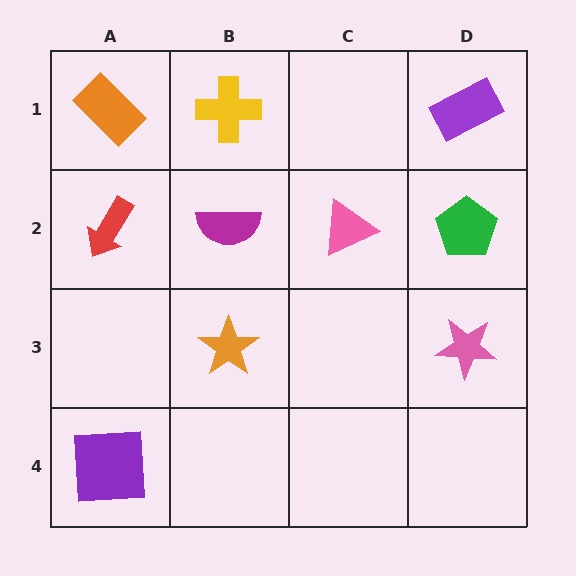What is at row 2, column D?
A green pentagon.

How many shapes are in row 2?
4 shapes.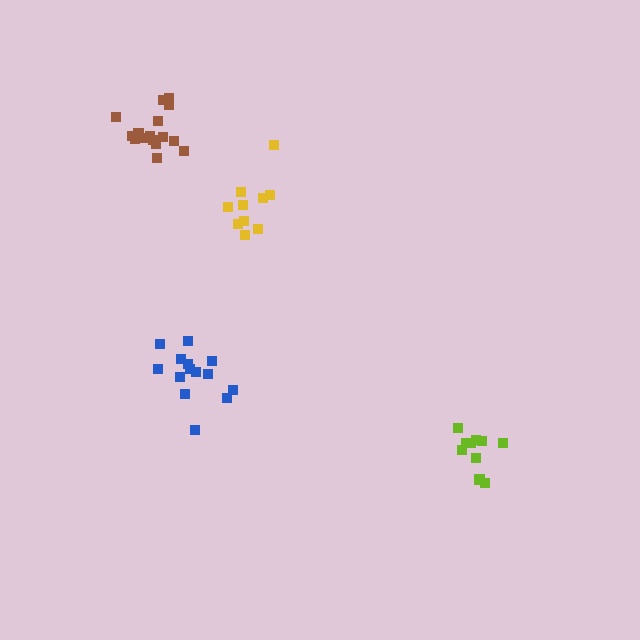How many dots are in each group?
Group 1: 14 dots, Group 2: 10 dots, Group 3: 16 dots, Group 4: 10 dots (50 total).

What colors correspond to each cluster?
The clusters are colored: blue, yellow, brown, lime.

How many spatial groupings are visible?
There are 4 spatial groupings.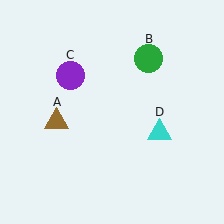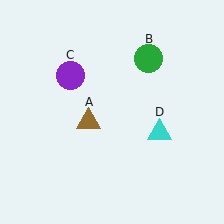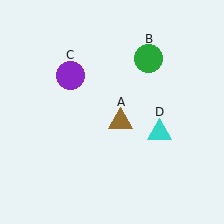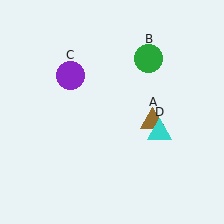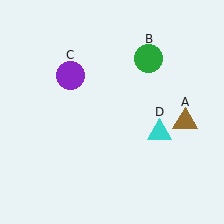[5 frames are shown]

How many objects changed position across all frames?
1 object changed position: brown triangle (object A).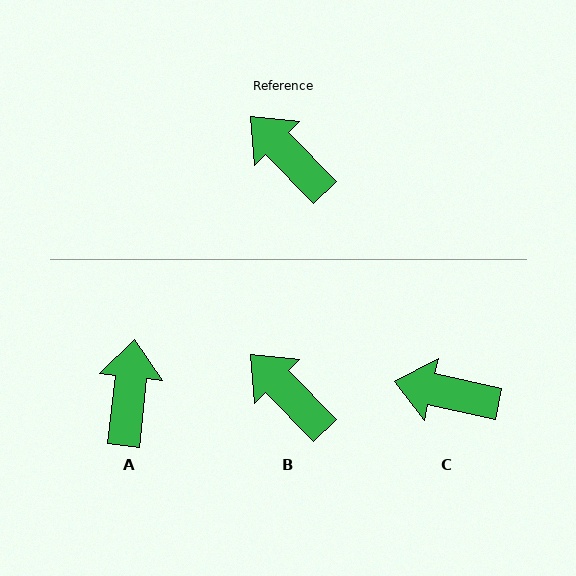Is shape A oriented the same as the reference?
No, it is off by about 50 degrees.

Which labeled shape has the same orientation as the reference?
B.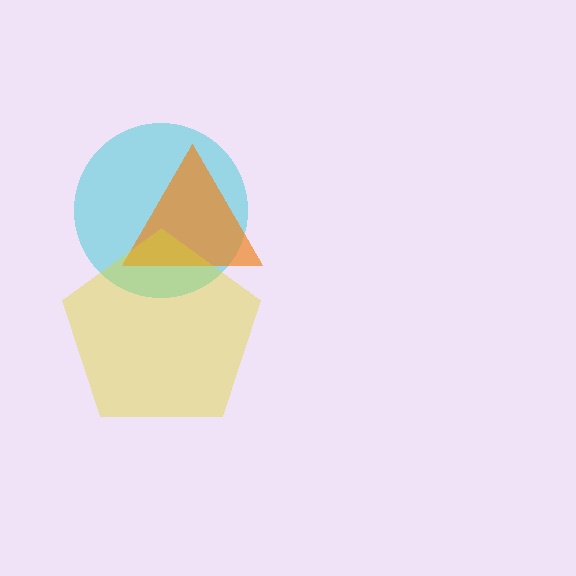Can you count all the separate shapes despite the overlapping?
Yes, there are 3 separate shapes.